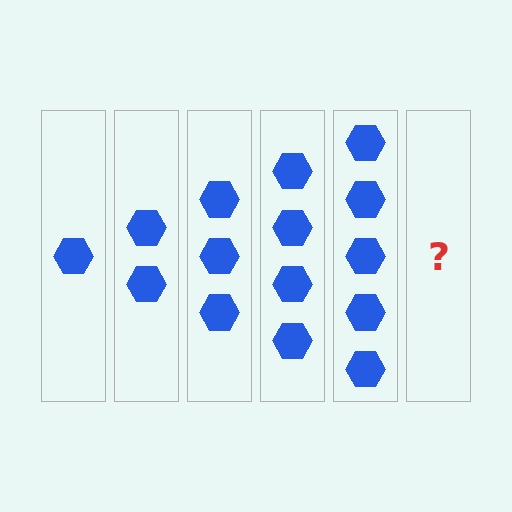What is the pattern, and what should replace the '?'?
The pattern is that each step adds one more hexagon. The '?' should be 6 hexagons.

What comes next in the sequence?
The next element should be 6 hexagons.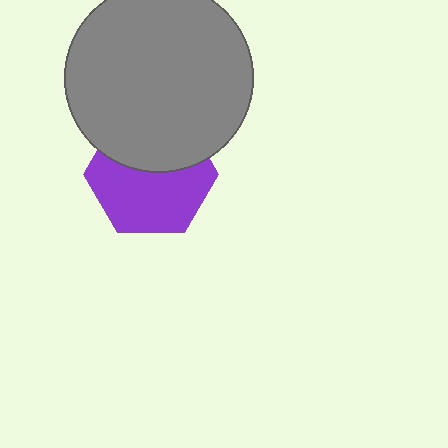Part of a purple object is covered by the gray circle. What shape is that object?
It is a hexagon.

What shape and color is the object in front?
The object in front is a gray circle.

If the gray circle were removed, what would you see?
You would see the complete purple hexagon.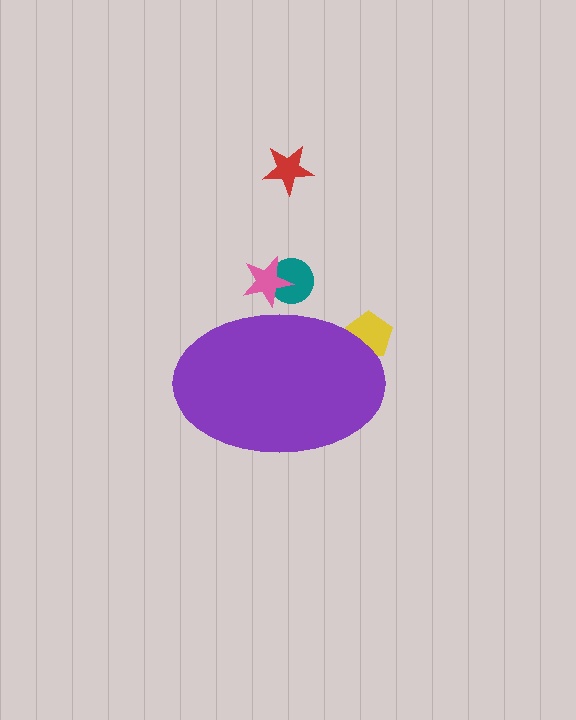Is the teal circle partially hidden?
Yes, the teal circle is partially hidden behind the purple ellipse.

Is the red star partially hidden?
No, the red star is fully visible.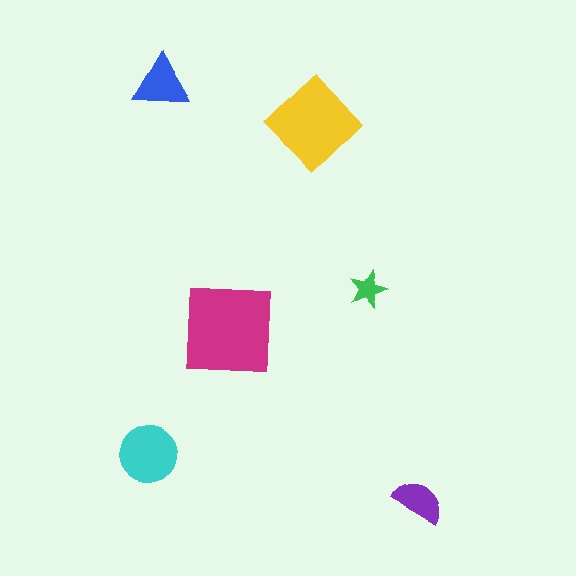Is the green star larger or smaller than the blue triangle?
Smaller.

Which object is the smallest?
The green star.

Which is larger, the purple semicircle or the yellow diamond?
The yellow diamond.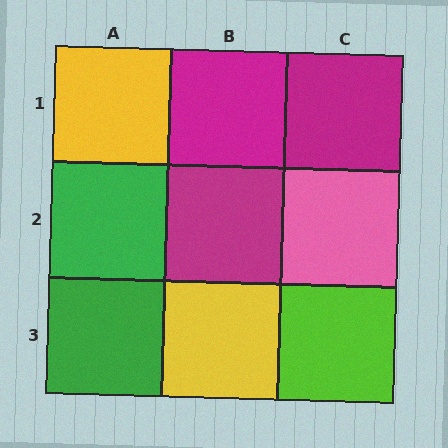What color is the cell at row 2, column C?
Pink.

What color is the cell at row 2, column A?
Green.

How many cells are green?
2 cells are green.